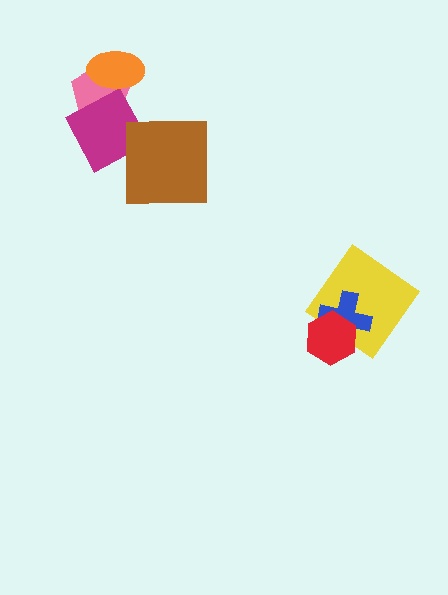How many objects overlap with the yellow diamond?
2 objects overlap with the yellow diamond.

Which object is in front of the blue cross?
The red hexagon is in front of the blue cross.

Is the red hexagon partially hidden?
No, no other shape covers it.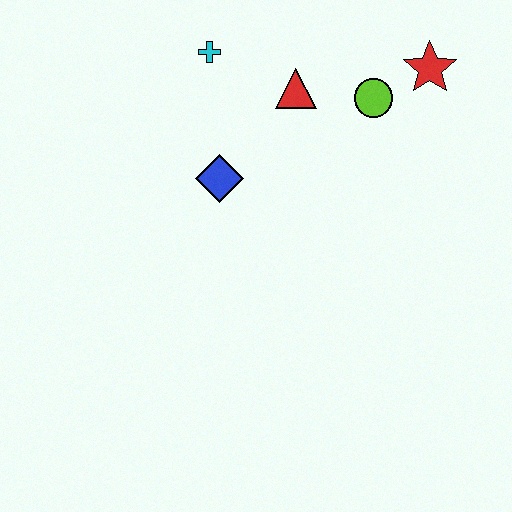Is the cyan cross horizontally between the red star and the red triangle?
No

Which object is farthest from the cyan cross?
The red star is farthest from the cyan cross.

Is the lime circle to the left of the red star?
Yes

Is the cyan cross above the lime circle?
Yes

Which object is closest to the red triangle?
The lime circle is closest to the red triangle.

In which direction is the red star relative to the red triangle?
The red star is to the right of the red triangle.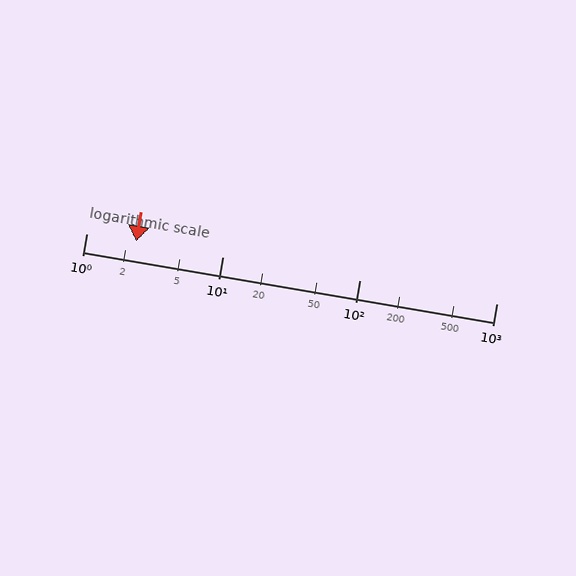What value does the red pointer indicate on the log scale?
The pointer indicates approximately 2.3.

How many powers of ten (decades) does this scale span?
The scale spans 3 decades, from 1 to 1000.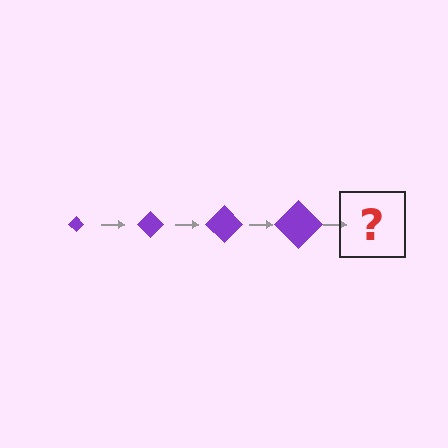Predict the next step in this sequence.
The next step is a purple diamond, larger than the previous one.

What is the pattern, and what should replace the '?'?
The pattern is that the diamond gets progressively larger each step. The '?' should be a purple diamond, larger than the previous one.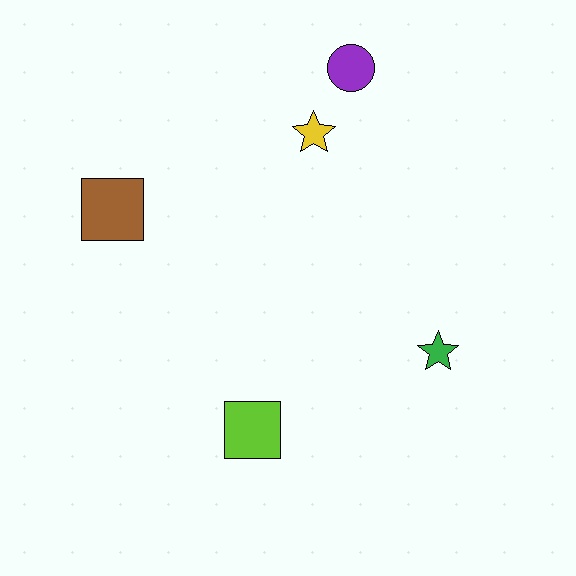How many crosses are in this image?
There are no crosses.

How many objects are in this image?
There are 5 objects.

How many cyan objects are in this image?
There are no cyan objects.